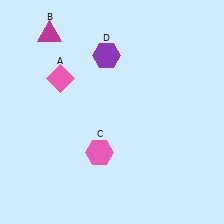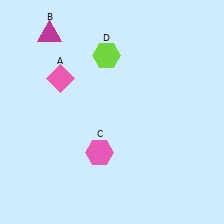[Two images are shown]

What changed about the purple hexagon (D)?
In Image 1, D is purple. In Image 2, it changed to lime.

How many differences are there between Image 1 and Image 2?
There is 1 difference between the two images.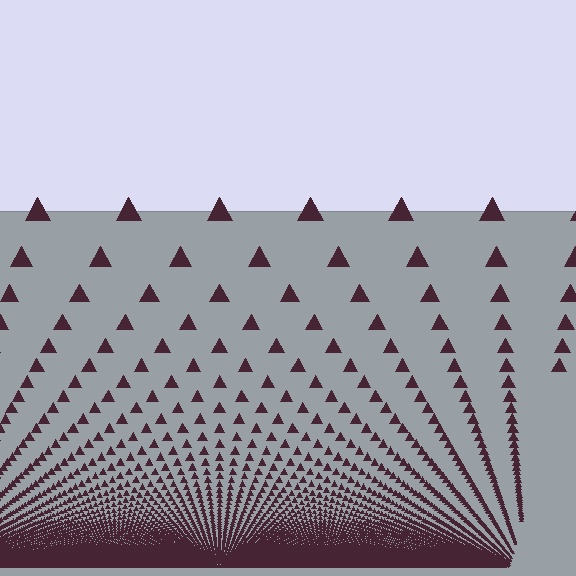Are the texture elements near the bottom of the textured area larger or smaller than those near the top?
Smaller. The gradient is inverted — elements near the bottom are smaller and denser.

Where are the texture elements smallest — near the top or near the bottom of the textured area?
Near the bottom.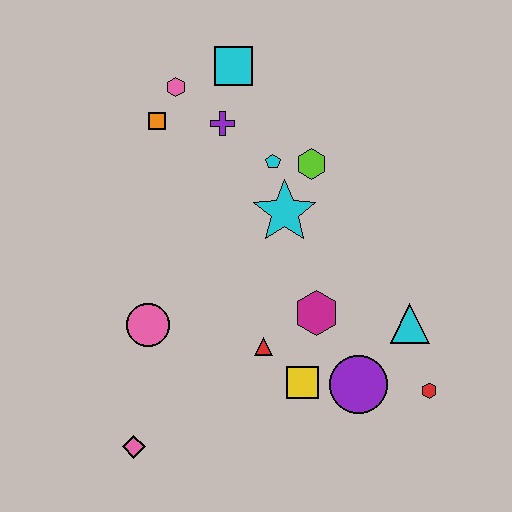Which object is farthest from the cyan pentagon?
The pink diamond is farthest from the cyan pentagon.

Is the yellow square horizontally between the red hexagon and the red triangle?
Yes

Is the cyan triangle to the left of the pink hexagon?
No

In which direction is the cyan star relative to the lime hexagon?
The cyan star is below the lime hexagon.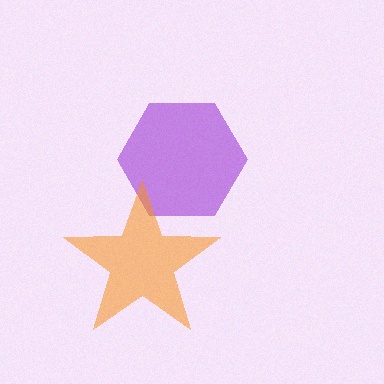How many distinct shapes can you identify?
There are 2 distinct shapes: a purple hexagon, an orange star.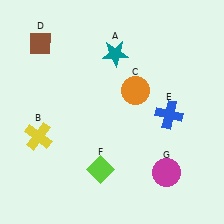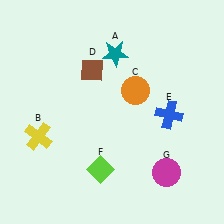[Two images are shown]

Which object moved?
The brown diamond (D) moved right.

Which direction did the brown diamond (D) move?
The brown diamond (D) moved right.